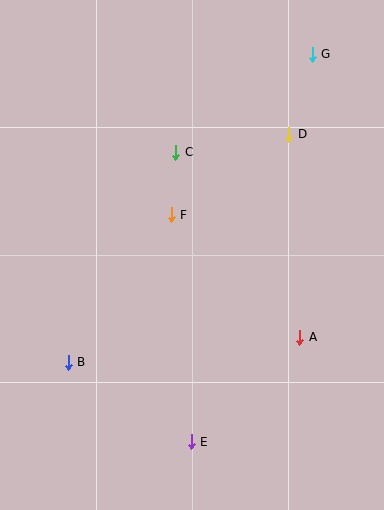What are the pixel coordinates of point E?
Point E is at (191, 442).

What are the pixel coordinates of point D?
Point D is at (289, 134).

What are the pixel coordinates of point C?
Point C is at (176, 152).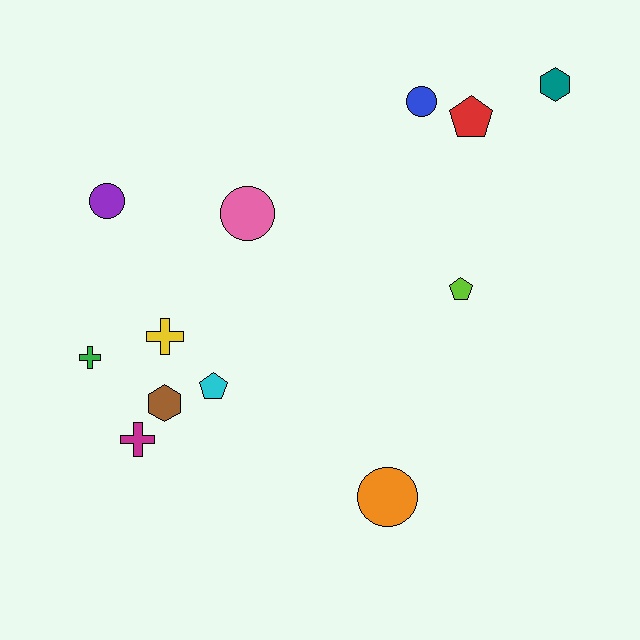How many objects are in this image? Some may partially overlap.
There are 12 objects.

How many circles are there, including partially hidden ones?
There are 4 circles.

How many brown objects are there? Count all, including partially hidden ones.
There is 1 brown object.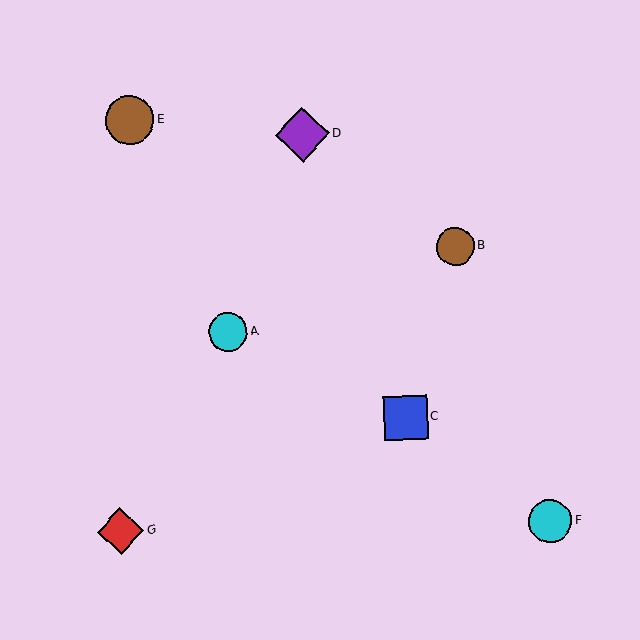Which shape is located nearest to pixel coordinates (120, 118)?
The brown circle (labeled E) at (130, 120) is nearest to that location.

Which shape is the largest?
The purple diamond (labeled D) is the largest.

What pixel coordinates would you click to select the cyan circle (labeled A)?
Click at (228, 332) to select the cyan circle A.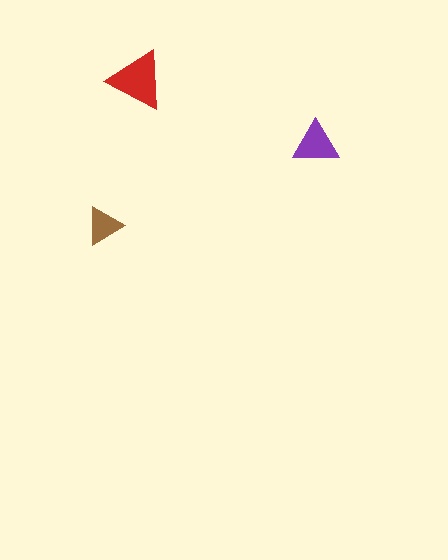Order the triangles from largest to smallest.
the red one, the purple one, the brown one.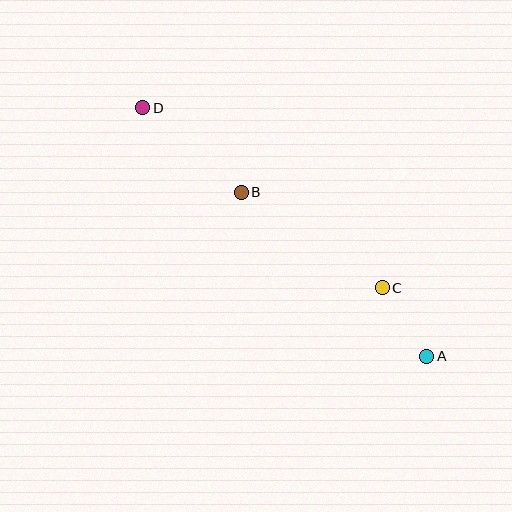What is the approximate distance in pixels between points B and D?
The distance between B and D is approximately 130 pixels.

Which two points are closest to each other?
Points A and C are closest to each other.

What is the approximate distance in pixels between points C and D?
The distance between C and D is approximately 300 pixels.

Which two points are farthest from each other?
Points A and D are farthest from each other.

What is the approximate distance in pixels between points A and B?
The distance between A and B is approximately 247 pixels.